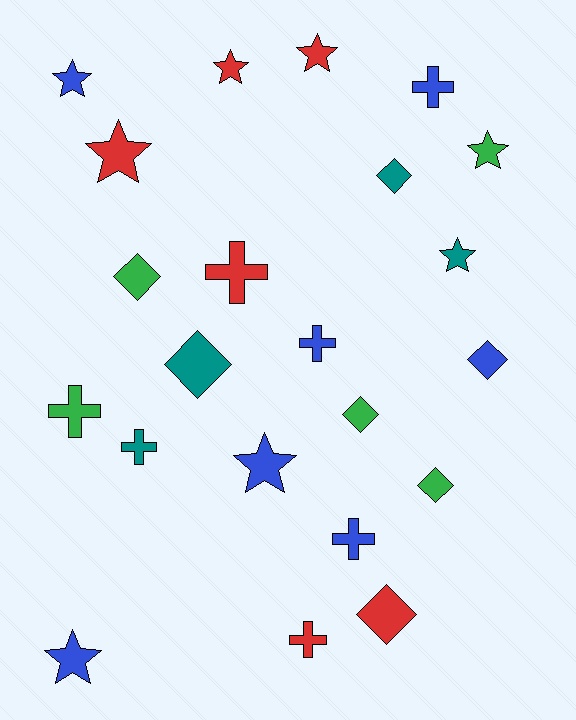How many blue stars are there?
There are 3 blue stars.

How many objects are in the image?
There are 22 objects.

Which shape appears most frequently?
Star, with 8 objects.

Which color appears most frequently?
Blue, with 7 objects.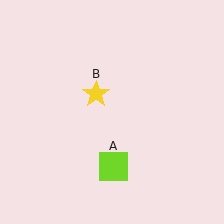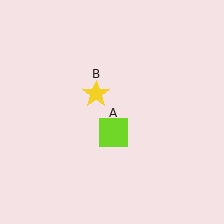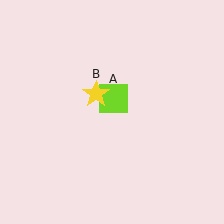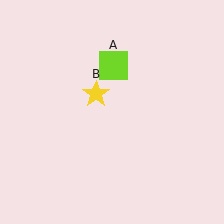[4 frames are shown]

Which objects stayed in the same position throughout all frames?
Yellow star (object B) remained stationary.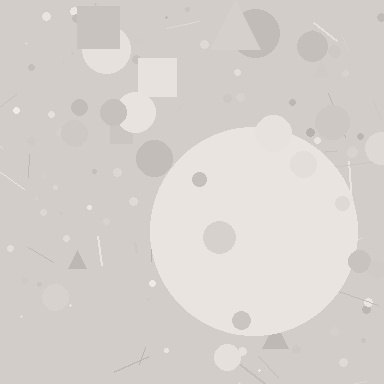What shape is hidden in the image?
A circle is hidden in the image.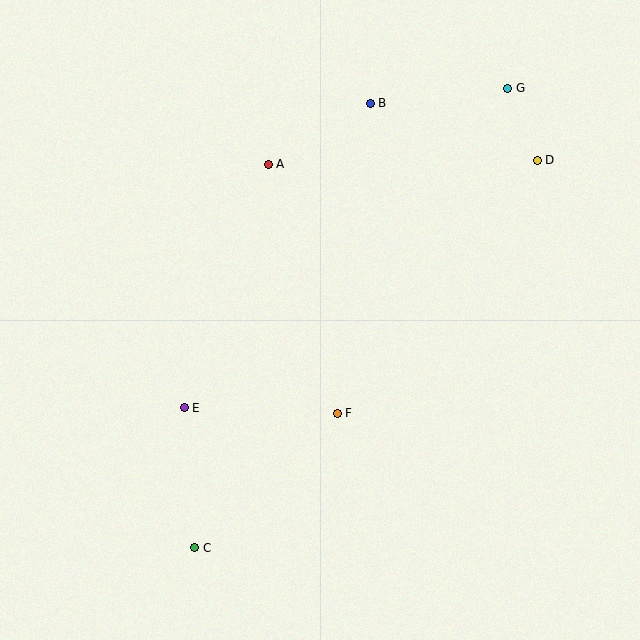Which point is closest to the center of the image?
Point F at (337, 413) is closest to the center.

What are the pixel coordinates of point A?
Point A is at (268, 164).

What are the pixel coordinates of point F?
Point F is at (337, 413).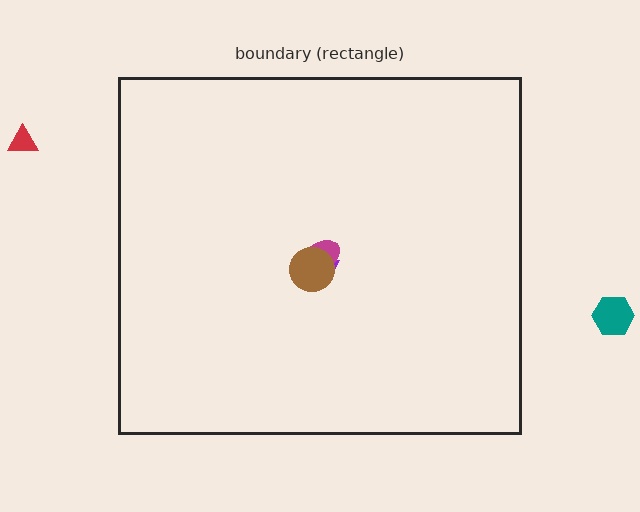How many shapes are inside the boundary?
3 inside, 2 outside.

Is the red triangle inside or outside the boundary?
Outside.